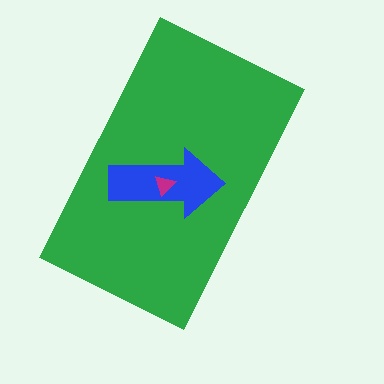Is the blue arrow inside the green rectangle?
Yes.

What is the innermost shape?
The magenta triangle.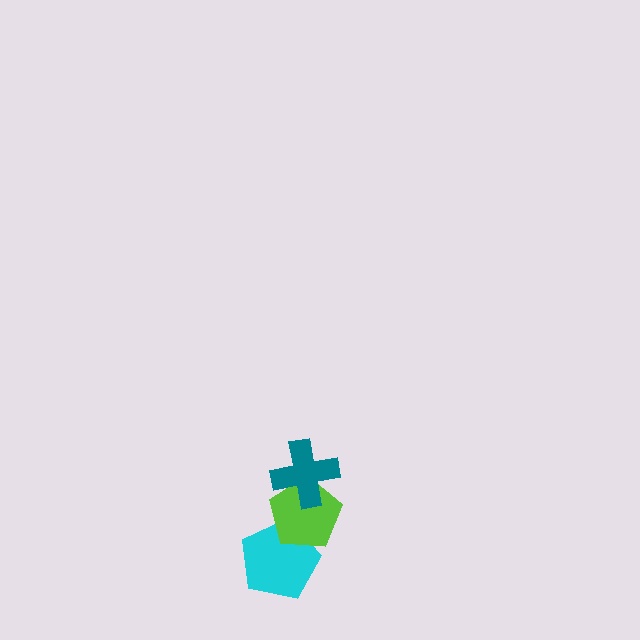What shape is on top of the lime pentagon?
The teal cross is on top of the lime pentagon.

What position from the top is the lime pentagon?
The lime pentagon is 2nd from the top.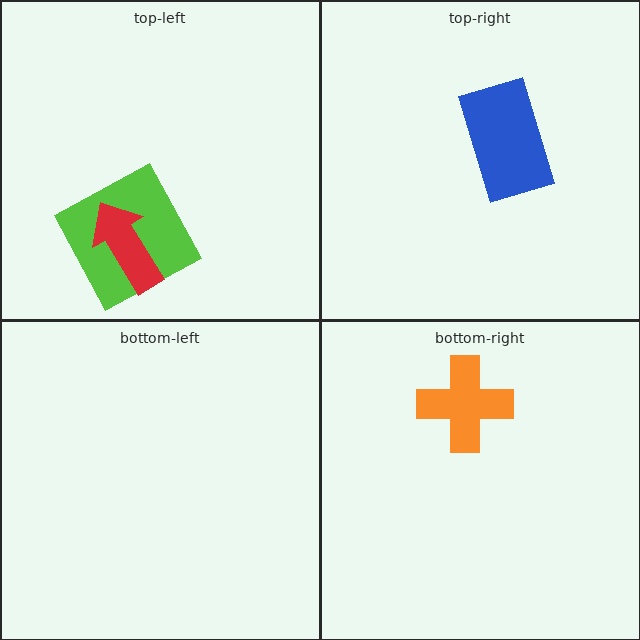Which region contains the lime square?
The top-left region.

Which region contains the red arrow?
The top-left region.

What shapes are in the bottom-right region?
The orange cross.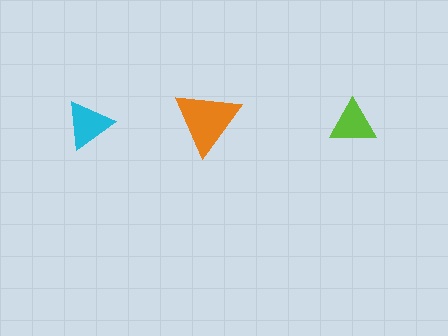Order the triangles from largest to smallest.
the orange one, the cyan one, the lime one.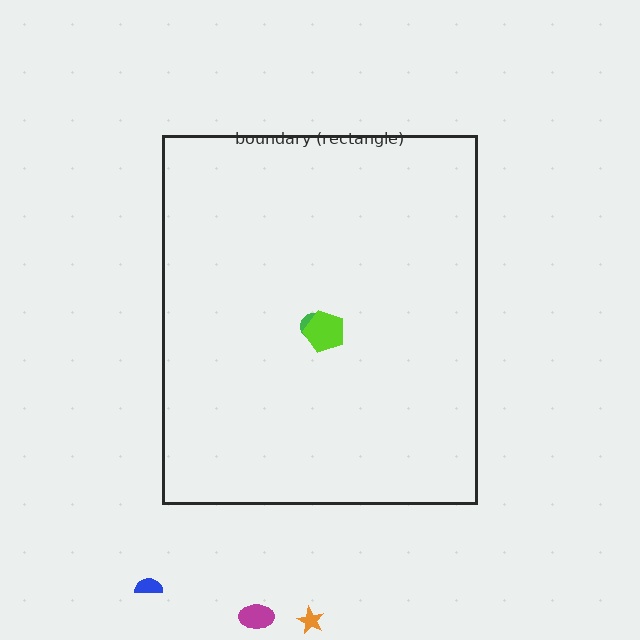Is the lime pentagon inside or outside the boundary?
Inside.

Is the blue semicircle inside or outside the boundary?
Outside.